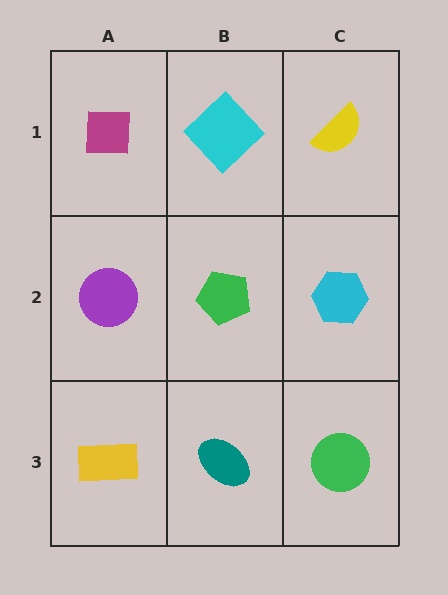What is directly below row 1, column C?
A cyan hexagon.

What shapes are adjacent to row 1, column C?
A cyan hexagon (row 2, column C), a cyan diamond (row 1, column B).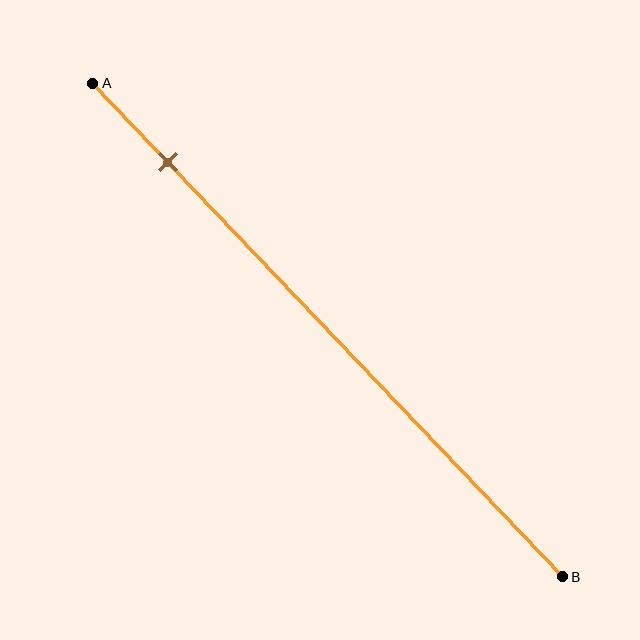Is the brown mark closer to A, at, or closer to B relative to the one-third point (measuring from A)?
The brown mark is closer to point A than the one-third point of segment AB.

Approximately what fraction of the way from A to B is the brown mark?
The brown mark is approximately 15% of the way from A to B.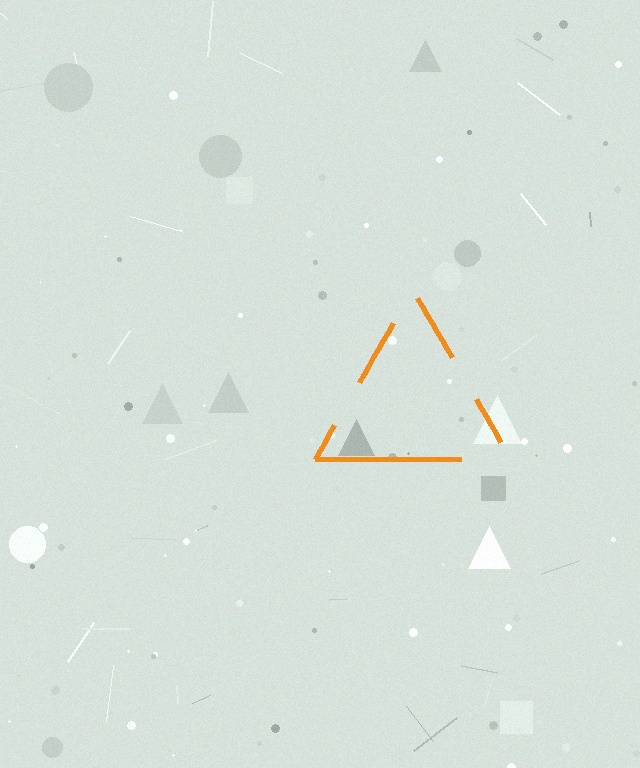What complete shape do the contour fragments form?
The contour fragments form a triangle.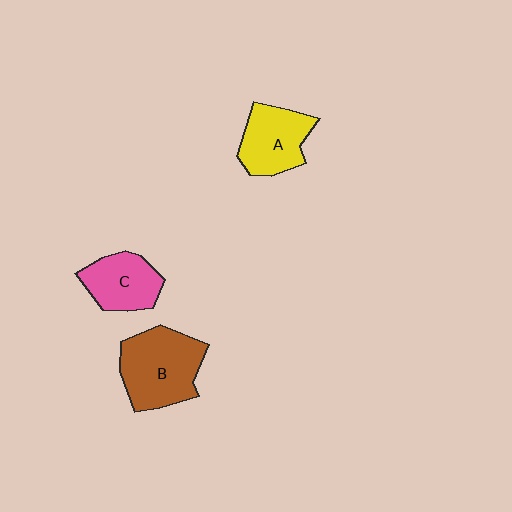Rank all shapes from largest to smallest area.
From largest to smallest: B (brown), A (yellow), C (pink).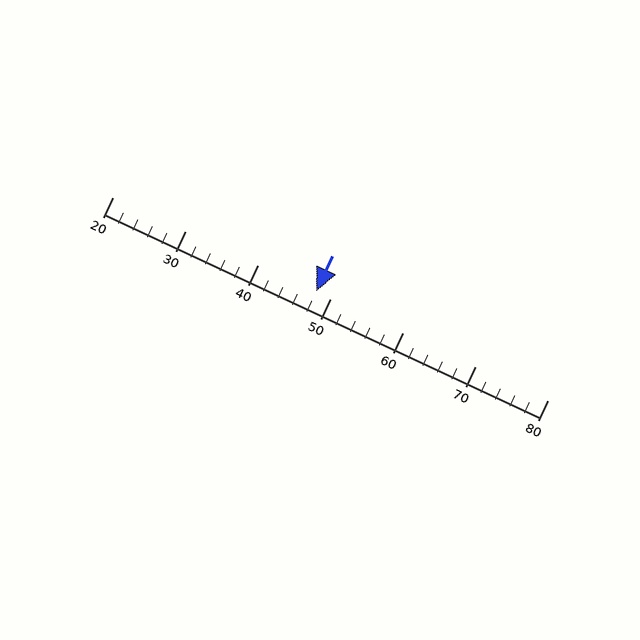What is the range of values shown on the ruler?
The ruler shows values from 20 to 80.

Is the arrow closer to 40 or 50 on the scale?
The arrow is closer to 50.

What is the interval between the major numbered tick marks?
The major tick marks are spaced 10 units apart.